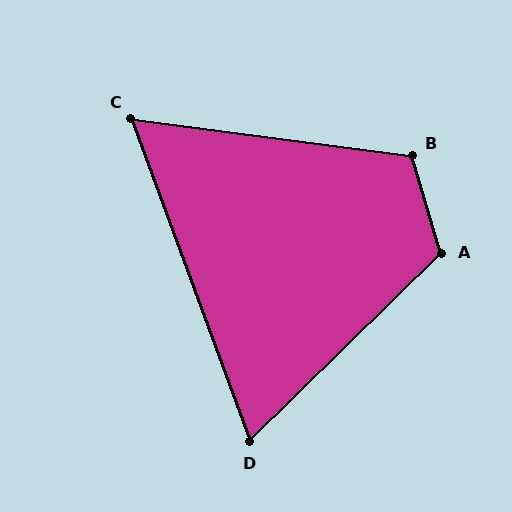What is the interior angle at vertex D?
Approximately 66 degrees (acute).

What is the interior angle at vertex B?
Approximately 114 degrees (obtuse).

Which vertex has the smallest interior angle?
C, at approximately 62 degrees.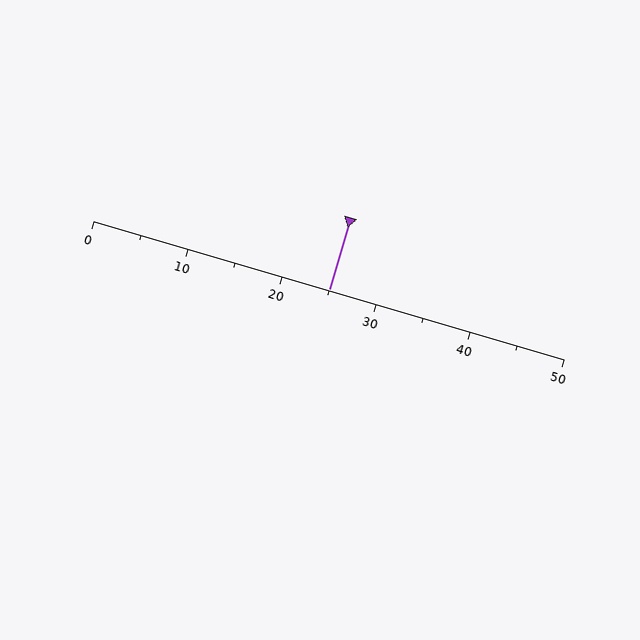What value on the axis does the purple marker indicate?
The marker indicates approximately 25.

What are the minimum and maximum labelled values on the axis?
The axis runs from 0 to 50.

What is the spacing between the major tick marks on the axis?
The major ticks are spaced 10 apart.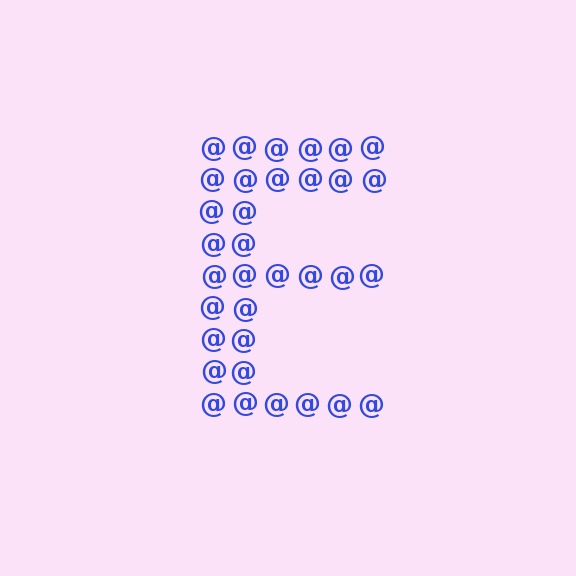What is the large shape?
The large shape is the letter E.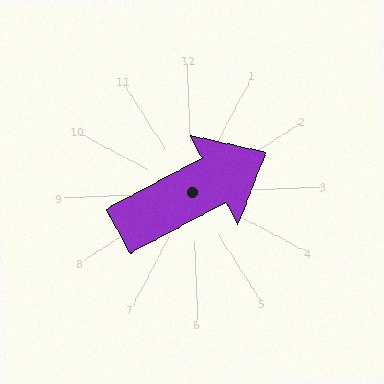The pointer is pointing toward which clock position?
Roughly 2 o'clock.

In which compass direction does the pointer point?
Northeast.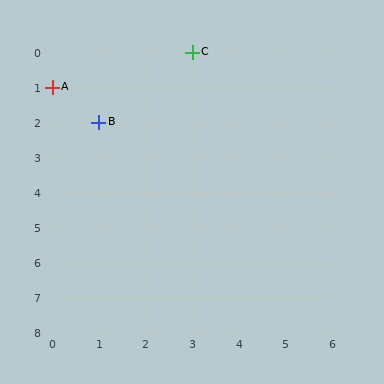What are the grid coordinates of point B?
Point B is at grid coordinates (1, 2).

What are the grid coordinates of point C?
Point C is at grid coordinates (3, 0).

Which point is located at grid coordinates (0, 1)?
Point A is at (0, 1).